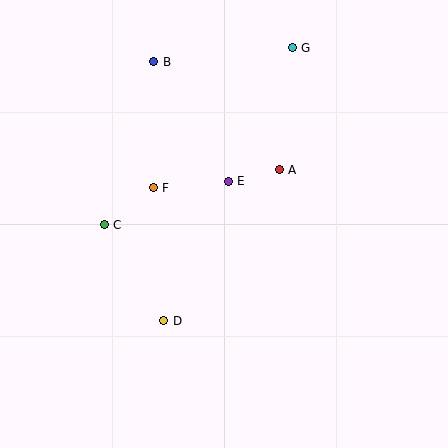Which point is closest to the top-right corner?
Point G is closest to the top-right corner.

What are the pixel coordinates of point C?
Point C is at (104, 225).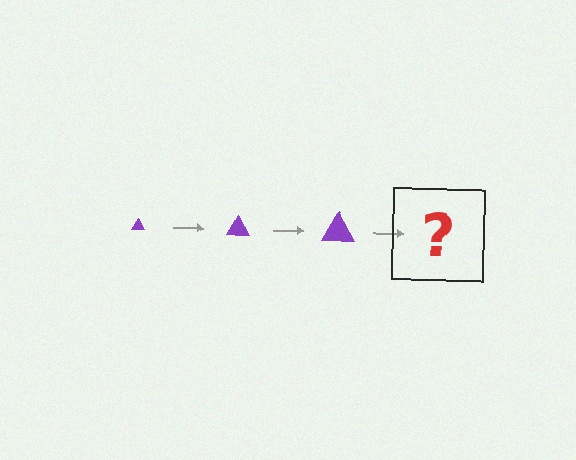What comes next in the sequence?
The next element should be a purple triangle, larger than the previous one.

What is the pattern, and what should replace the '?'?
The pattern is that the triangle gets progressively larger each step. The '?' should be a purple triangle, larger than the previous one.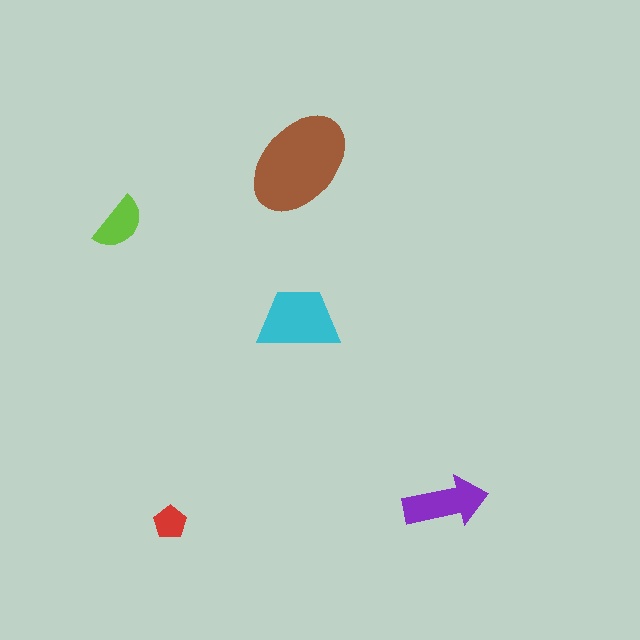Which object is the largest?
The brown ellipse.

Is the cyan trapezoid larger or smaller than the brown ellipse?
Smaller.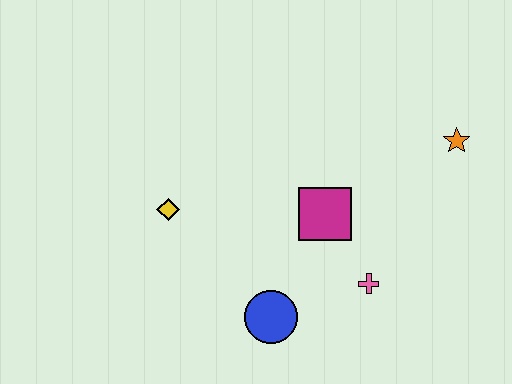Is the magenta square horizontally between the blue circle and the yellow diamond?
No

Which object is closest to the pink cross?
The magenta square is closest to the pink cross.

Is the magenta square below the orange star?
Yes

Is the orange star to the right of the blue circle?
Yes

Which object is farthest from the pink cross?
The yellow diamond is farthest from the pink cross.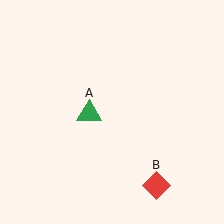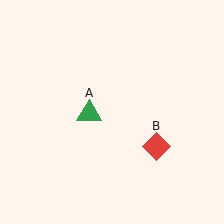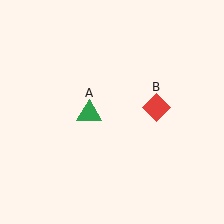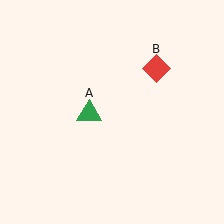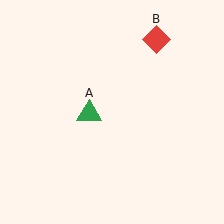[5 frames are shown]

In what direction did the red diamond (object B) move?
The red diamond (object B) moved up.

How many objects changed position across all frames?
1 object changed position: red diamond (object B).